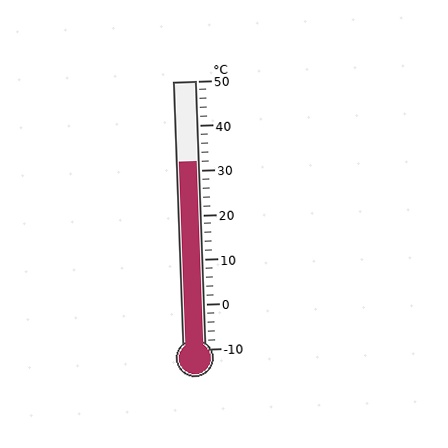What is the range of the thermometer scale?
The thermometer scale ranges from -10°C to 50°C.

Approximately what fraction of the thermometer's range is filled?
The thermometer is filled to approximately 70% of its range.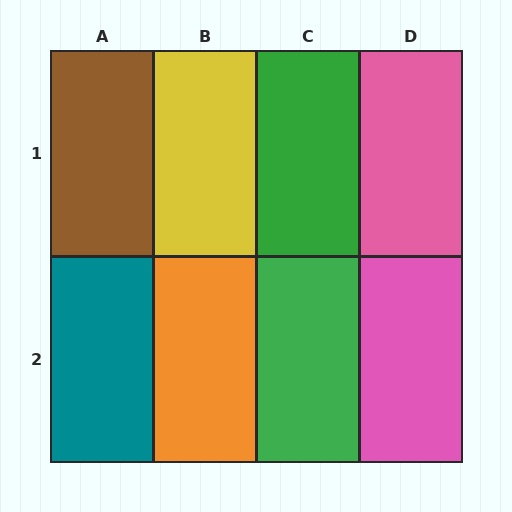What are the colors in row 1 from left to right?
Brown, yellow, green, pink.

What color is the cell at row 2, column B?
Orange.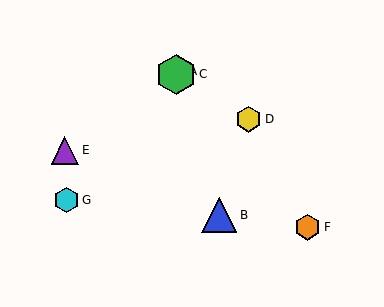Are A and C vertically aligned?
Yes, both are at x≈176.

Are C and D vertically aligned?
No, C is at x≈176 and D is at x≈249.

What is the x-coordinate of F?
Object F is at x≈308.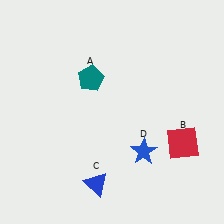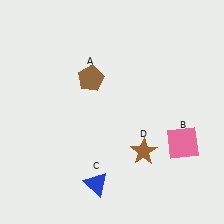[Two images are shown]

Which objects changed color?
A changed from teal to brown. B changed from red to pink. D changed from blue to brown.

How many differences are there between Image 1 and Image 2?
There are 3 differences between the two images.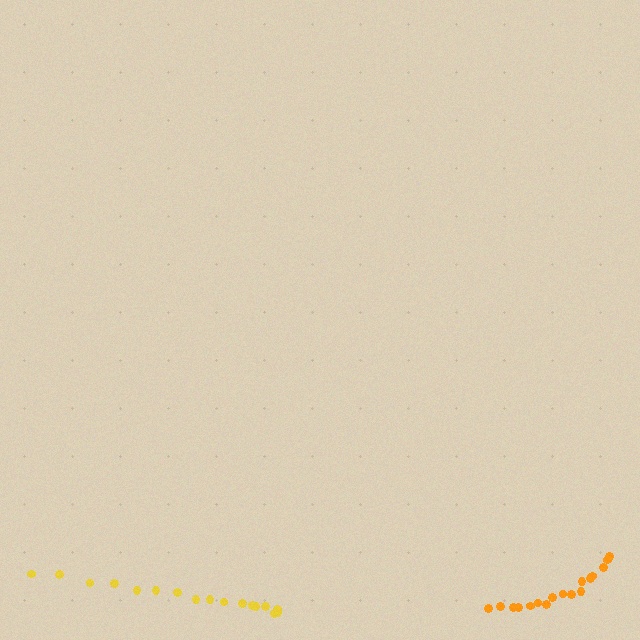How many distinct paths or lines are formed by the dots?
There are 2 distinct paths.